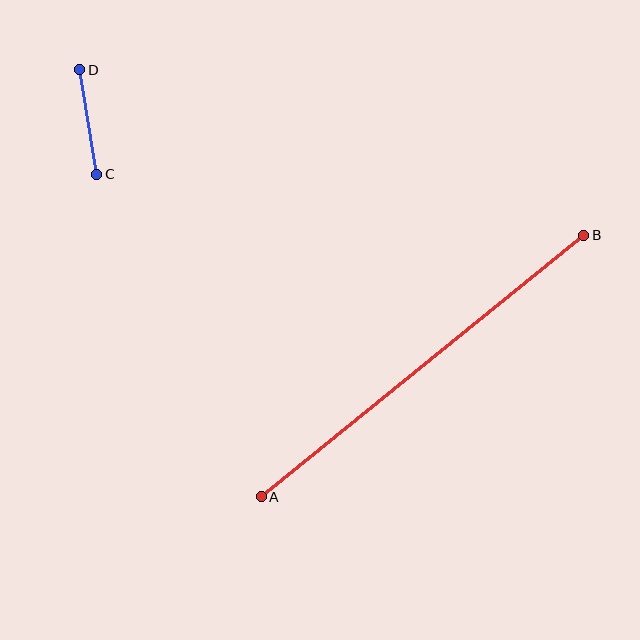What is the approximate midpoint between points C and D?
The midpoint is at approximately (88, 122) pixels.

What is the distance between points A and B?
The distance is approximately 415 pixels.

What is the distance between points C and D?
The distance is approximately 106 pixels.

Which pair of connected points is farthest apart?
Points A and B are farthest apart.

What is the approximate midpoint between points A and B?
The midpoint is at approximately (422, 366) pixels.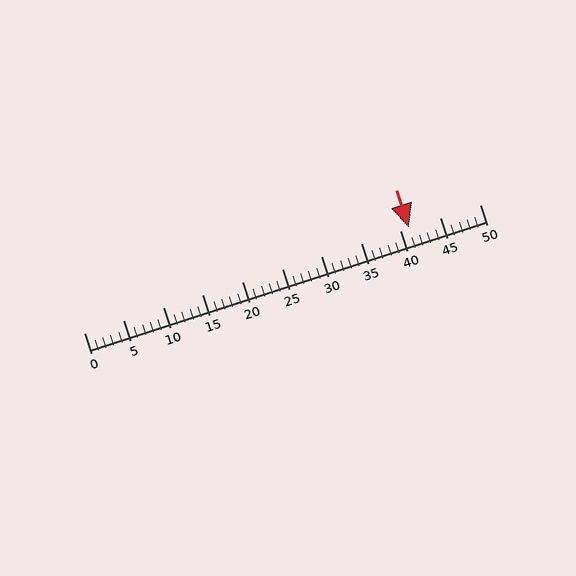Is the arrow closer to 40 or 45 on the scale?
The arrow is closer to 40.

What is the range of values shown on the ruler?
The ruler shows values from 0 to 50.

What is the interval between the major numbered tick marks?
The major tick marks are spaced 5 units apart.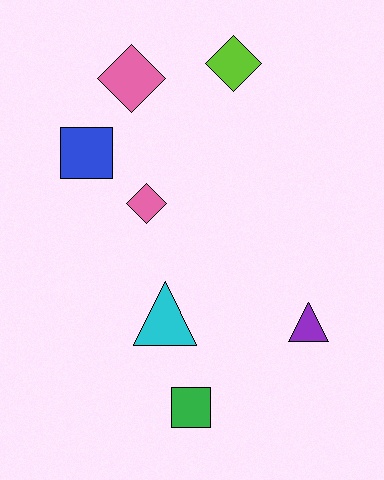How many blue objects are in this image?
There is 1 blue object.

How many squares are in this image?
There are 2 squares.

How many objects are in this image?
There are 7 objects.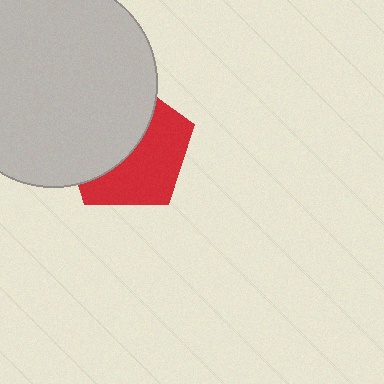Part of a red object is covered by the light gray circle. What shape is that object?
It is a pentagon.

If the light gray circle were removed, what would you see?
You would see the complete red pentagon.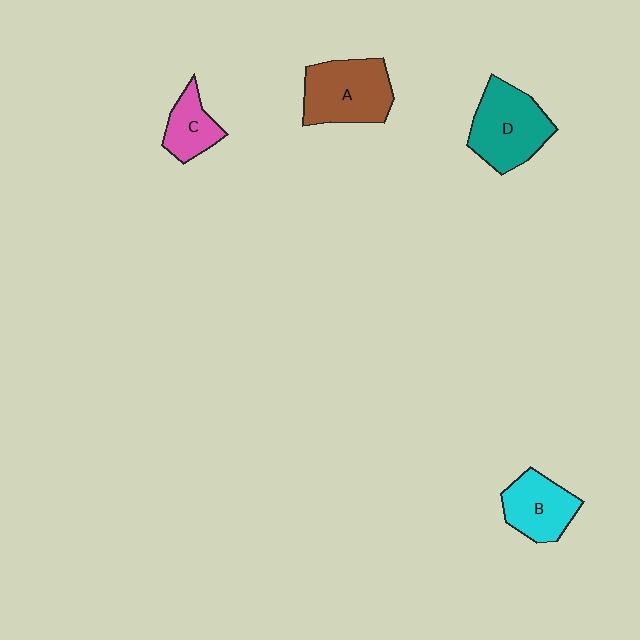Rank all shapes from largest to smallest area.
From largest to smallest: A (brown), D (teal), B (cyan), C (pink).